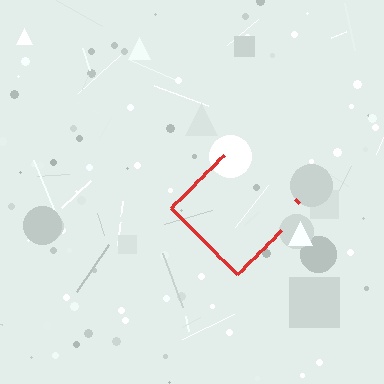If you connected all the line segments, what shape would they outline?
They would outline a diamond.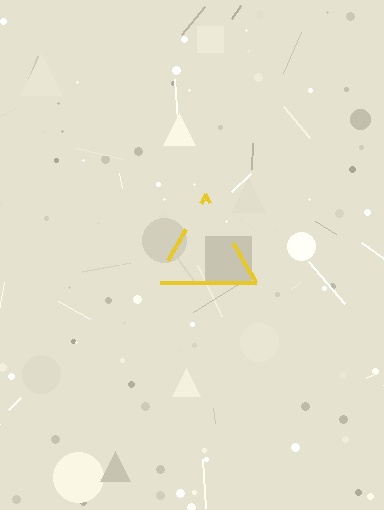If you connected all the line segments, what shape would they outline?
They would outline a triangle.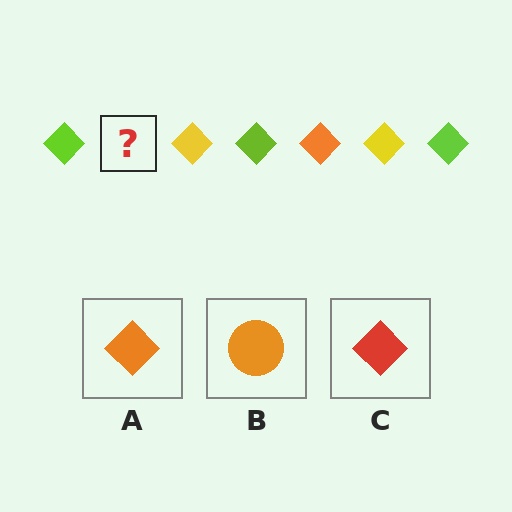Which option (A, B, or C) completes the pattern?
A.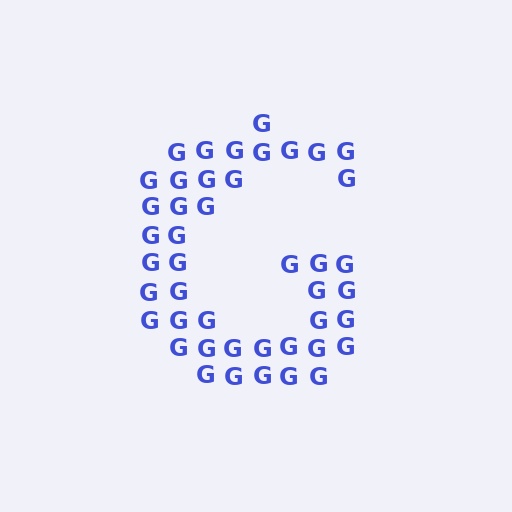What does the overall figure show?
The overall figure shows the letter G.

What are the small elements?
The small elements are letter G's.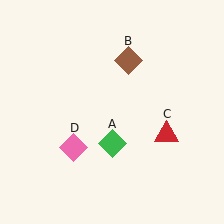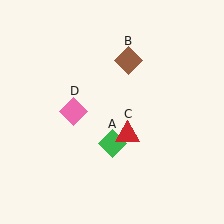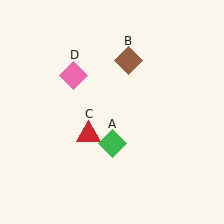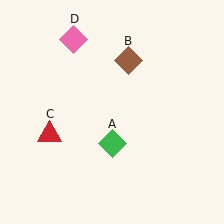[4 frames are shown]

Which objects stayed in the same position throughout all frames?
Green diamond (object A) and brown diamond (object B) remained stationary.